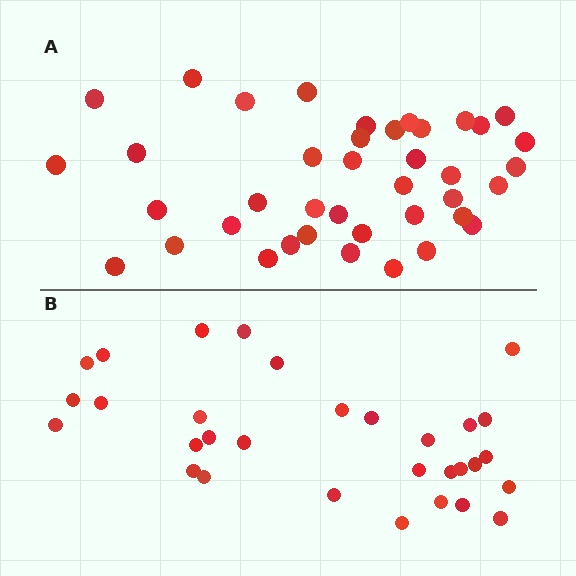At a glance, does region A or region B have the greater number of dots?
Region A (the top region) has more dots.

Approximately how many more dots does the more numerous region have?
Region A has roughly 8 or so more dots than region B.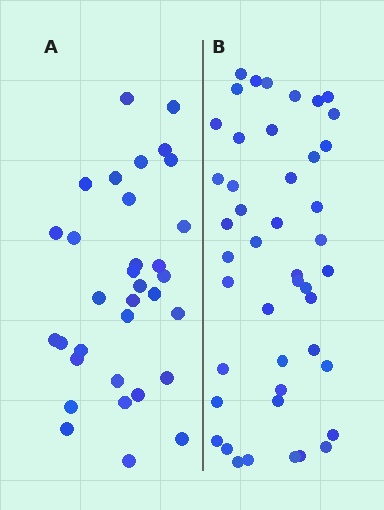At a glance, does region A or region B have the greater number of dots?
Region B (the right region) has more dots.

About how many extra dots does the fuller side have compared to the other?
Region B has roughly 12 or so more dots than region A.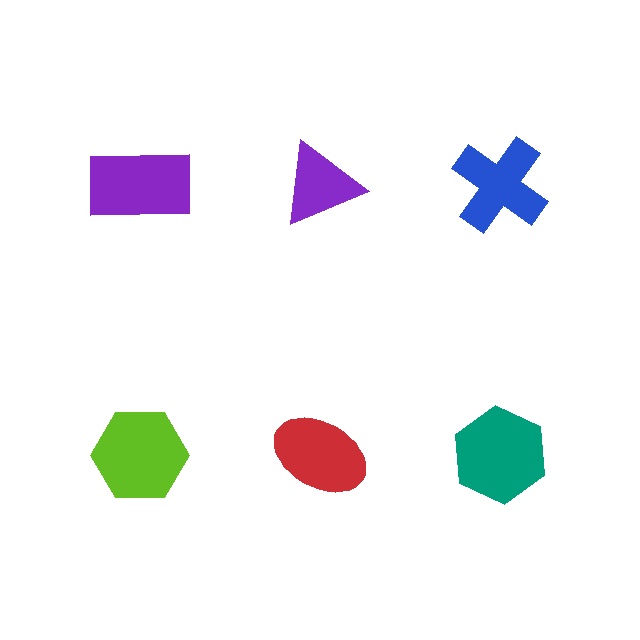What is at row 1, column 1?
A purple rectangle.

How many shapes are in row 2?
3 shapes.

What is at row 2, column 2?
A red ellipse.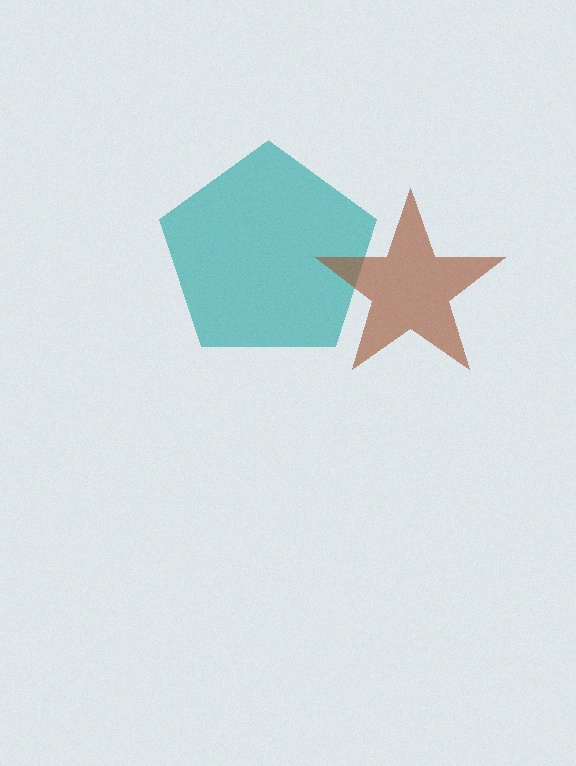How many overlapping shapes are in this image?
There are 2 overlapping shapes in the image.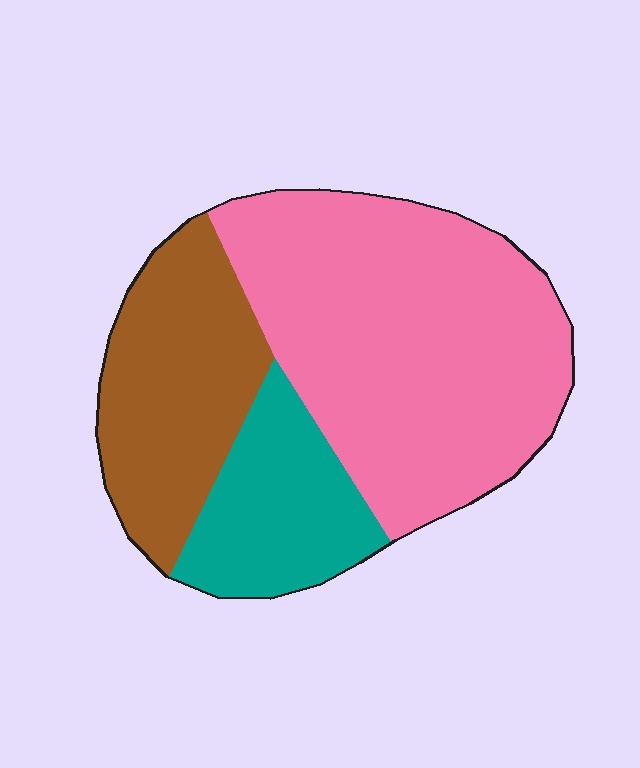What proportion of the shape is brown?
Brown covers about 25% of the shape.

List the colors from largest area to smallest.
From largest to smallest: pink, brown, teal.